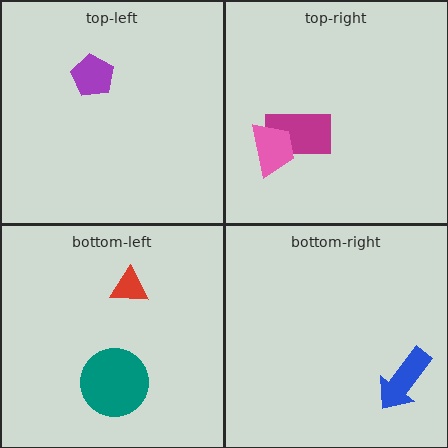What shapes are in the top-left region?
The purple pentagon.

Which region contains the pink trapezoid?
The top-right region.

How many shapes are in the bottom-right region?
1.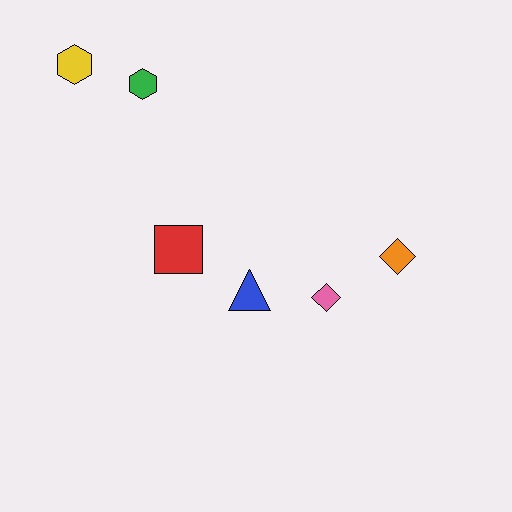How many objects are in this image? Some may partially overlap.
There are 6 objects.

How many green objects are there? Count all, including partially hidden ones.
There is 1 green object.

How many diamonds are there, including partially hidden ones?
There are 2 diamonds.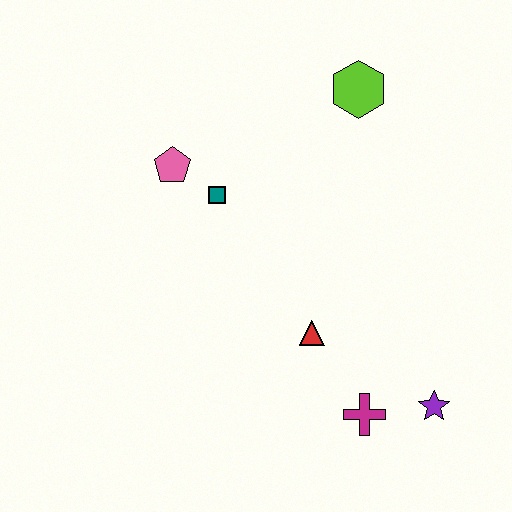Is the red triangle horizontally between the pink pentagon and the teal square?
No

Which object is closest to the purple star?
The magenta cross is closest to the purple star.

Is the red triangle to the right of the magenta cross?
No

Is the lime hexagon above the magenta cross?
Yes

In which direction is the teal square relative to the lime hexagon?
The teal square is to the left of the lime hexagon.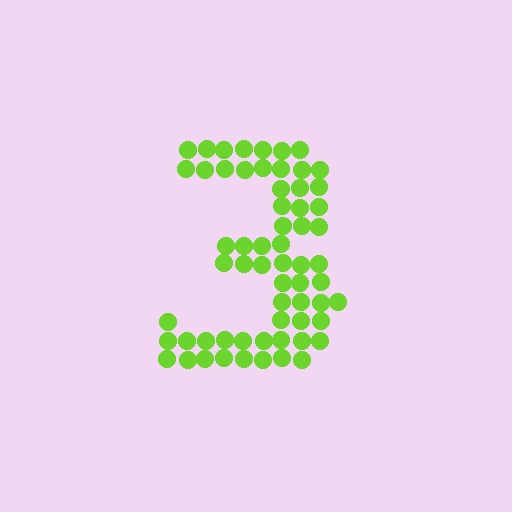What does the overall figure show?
The overall figure shows the digit 3.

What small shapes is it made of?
It is made of small circles.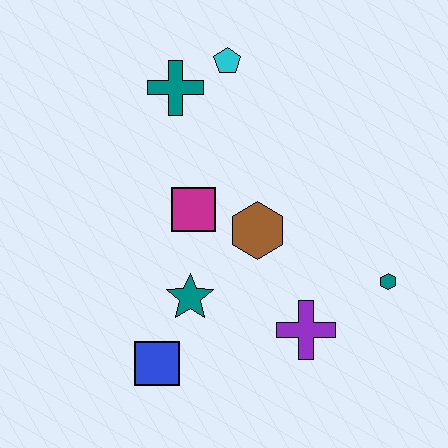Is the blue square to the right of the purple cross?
No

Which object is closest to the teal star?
The blue square is closest to the teal star.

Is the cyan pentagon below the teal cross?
No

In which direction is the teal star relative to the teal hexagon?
The teal star is to the left of the teal hexagon.